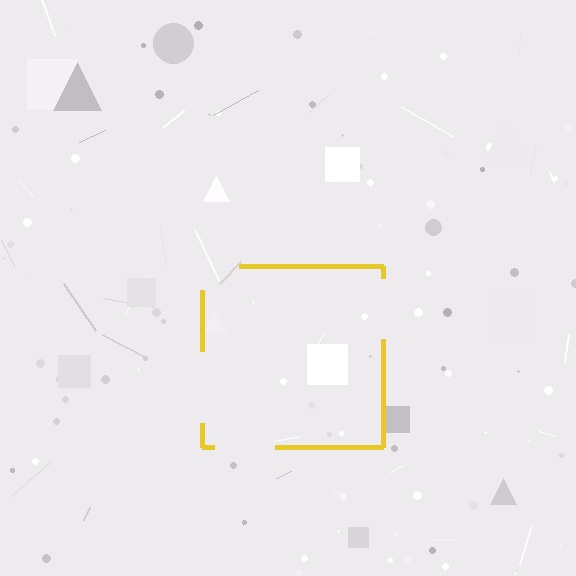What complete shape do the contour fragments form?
The contour fragments form a square.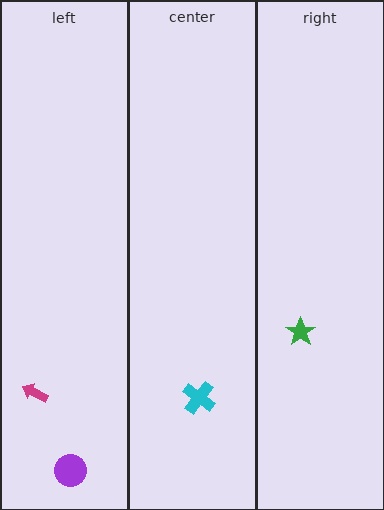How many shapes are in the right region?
1.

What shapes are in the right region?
The green star.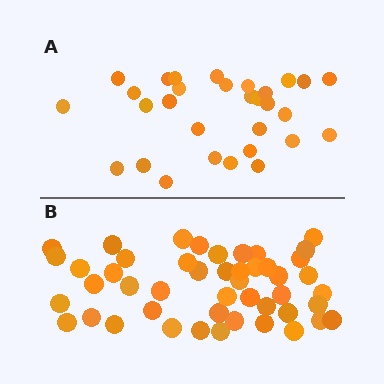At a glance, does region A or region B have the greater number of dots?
Region B (the bottom region) has more dots.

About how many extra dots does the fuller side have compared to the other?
Region B has approximately 15 more dots than region A.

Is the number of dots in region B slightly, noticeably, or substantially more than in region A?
Region B has substantially more. The ratio is roughly 1.6 to 1.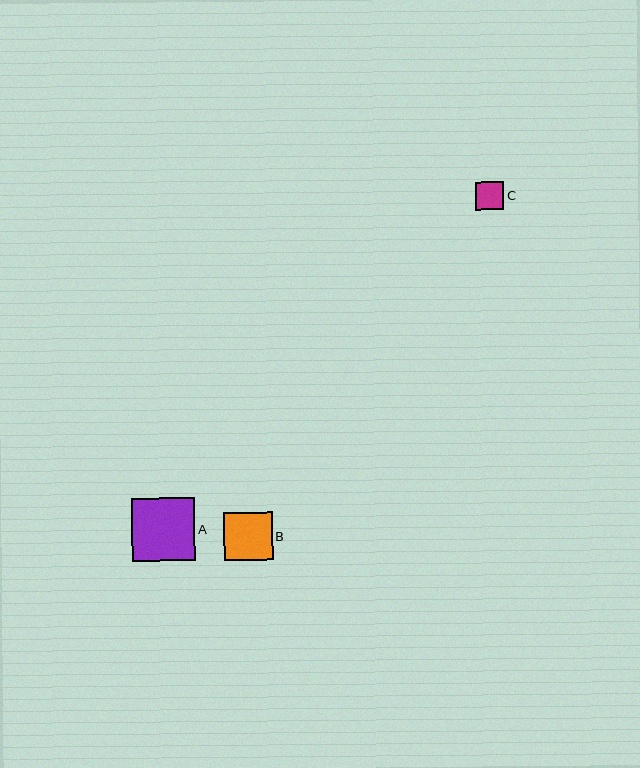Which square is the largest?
Square A is the largest with a size of approximately 63 pixels.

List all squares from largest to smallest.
From largest to smallest: A, B, C.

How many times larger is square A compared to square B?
Square A is approximately 1.3 times the size of square B.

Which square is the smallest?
Square C is the smallest with a size of approximately 28 pixels.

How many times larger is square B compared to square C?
Square B is approximately 1.7 times the size of square C.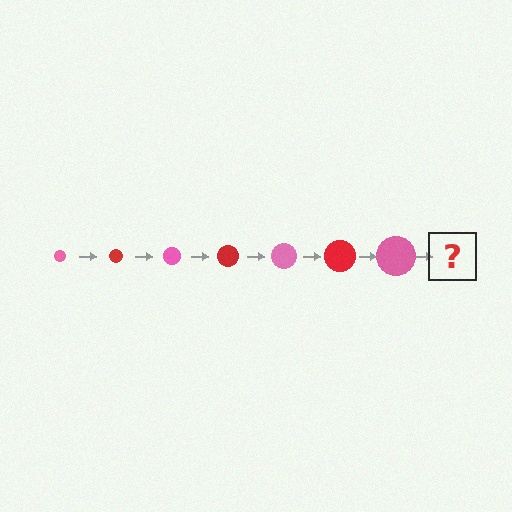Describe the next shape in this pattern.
It should be a red circle, larger than the previous one.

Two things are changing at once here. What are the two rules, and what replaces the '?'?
The two rules are that the circle grows larger each step and the color cycles through pink and red. The '?' should be a red circle, larger than the previous one.